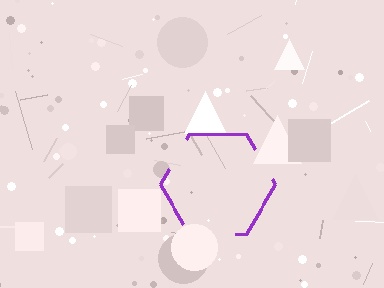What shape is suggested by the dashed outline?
The dashed outline suggests a hexagon.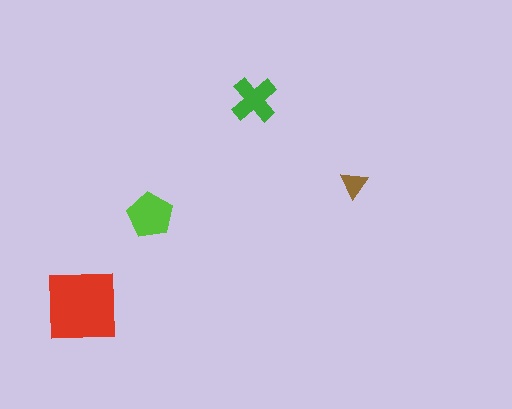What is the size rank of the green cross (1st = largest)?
3rd.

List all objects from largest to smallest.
The red square, the lime pentagon, the green cross, the brown triangle.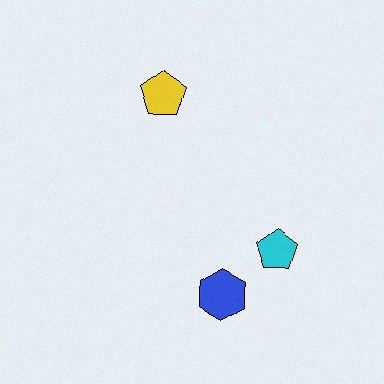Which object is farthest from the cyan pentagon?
The yellow pentagon is farthest from the cyan pentagon.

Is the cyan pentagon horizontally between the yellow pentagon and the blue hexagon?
No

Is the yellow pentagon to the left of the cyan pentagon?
Yes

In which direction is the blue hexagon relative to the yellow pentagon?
The blue hexagon is below the yellow pentagon.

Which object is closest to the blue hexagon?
The cyan pentagon is closest to the blue hexagon.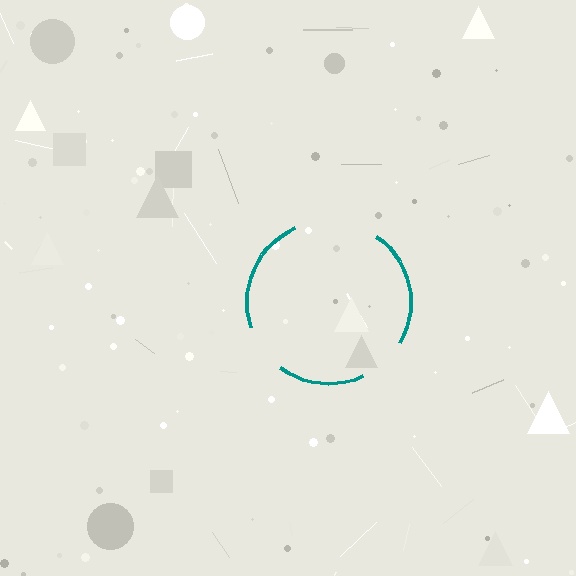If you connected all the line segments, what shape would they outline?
They would outline a circle.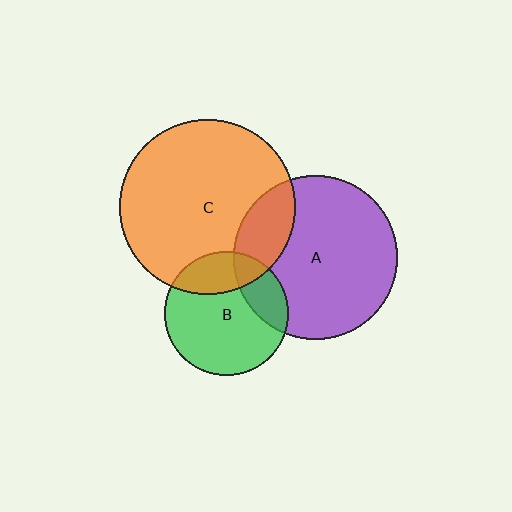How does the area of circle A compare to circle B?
Approximately 1.8 times.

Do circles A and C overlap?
Yes.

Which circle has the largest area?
Circle C (orange).